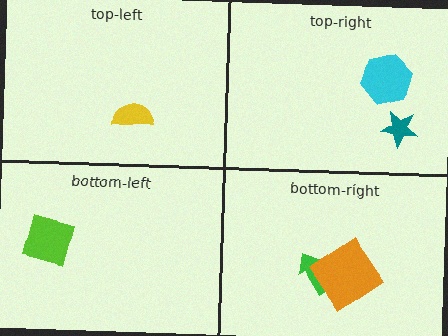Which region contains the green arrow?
The bottom-right region.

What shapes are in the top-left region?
The yellow semicircle.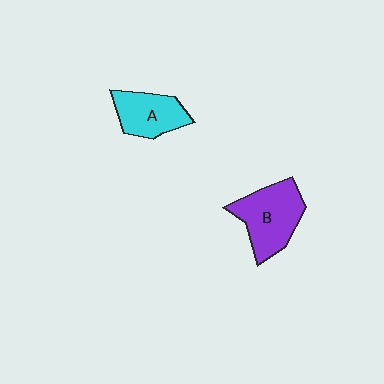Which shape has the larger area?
Shape B (purple).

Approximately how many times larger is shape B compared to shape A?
Approximately 1.4 times.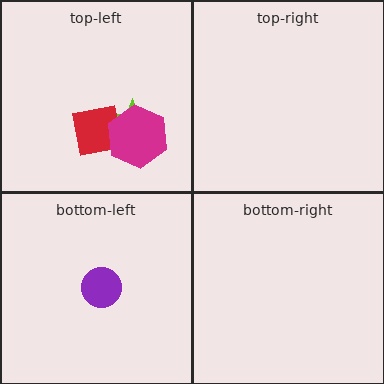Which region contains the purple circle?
The bottom-left region.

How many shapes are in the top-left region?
3.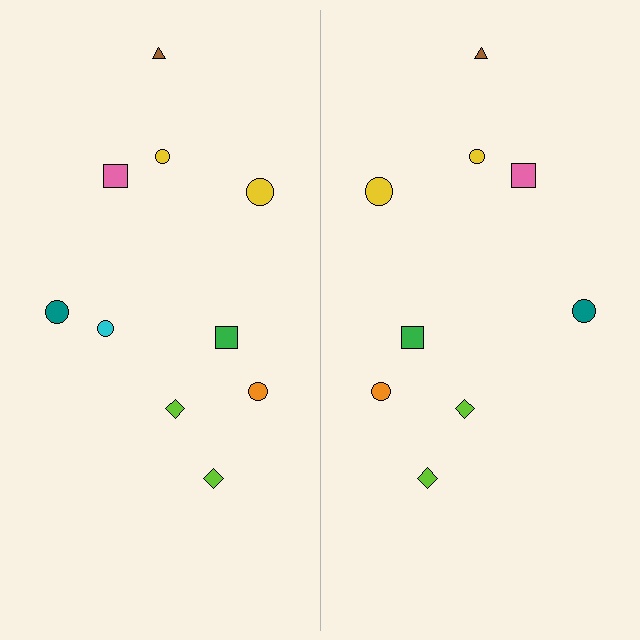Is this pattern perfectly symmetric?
No, the pattern is not perfectly symmetric. A cyan circle is missing from the right side.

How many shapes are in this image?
There are 19 shapes in this image.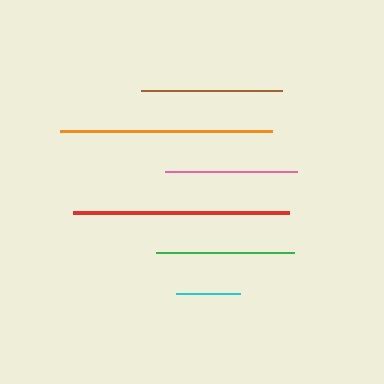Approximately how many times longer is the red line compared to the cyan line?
The red line is approximately 3.4 times the length of the cyan line.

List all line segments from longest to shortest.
From longest to shortest: red, orange, brown, green, pink, cyan.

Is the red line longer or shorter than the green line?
The red line is longer than the green line.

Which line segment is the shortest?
The cyan line is the shortest at approximately 65 pixels.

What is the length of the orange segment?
The orange segment is approximately 212 pixels long.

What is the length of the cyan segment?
The cyan segment is approximately 65 pixels long.